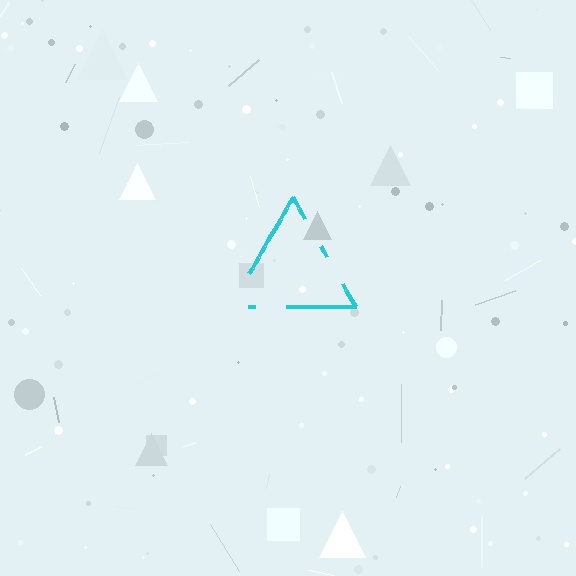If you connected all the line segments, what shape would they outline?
They would outline a triangle.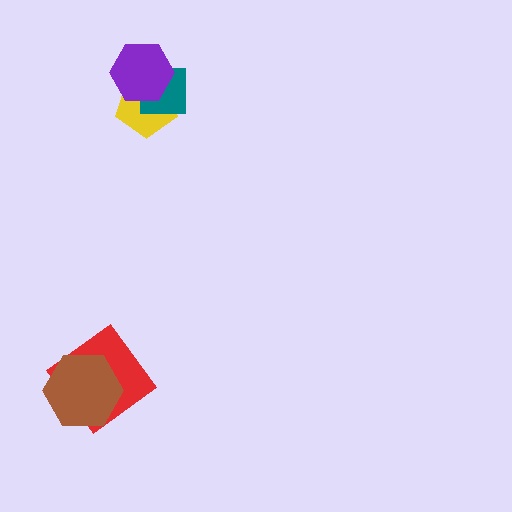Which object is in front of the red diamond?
The brown hexagon is in front of the red diamond.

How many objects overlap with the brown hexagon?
1 object overlaps with the brown hexagon.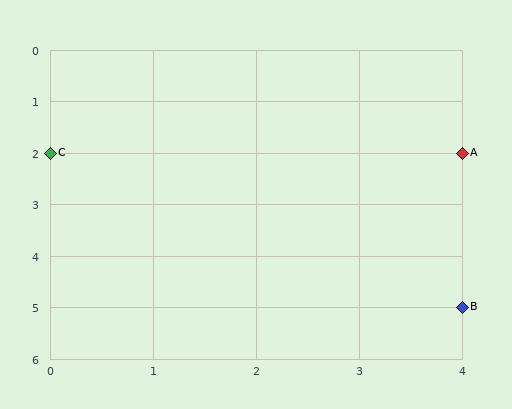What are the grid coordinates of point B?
Point B is at grid coordinates (4, 5).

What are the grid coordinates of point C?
Point C is at grid coordinates (0, 2).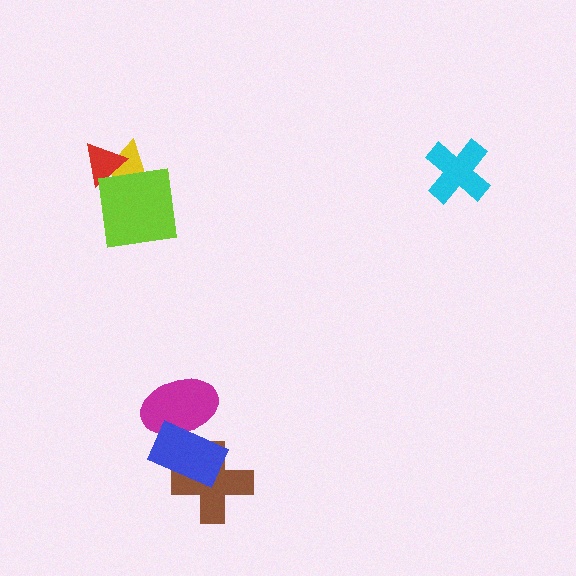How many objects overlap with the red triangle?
2 objects overlap with the red triangle.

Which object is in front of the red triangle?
The lime square is in front of the red triangle.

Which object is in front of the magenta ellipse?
The blue rectangle is in front of the magenta ellipse.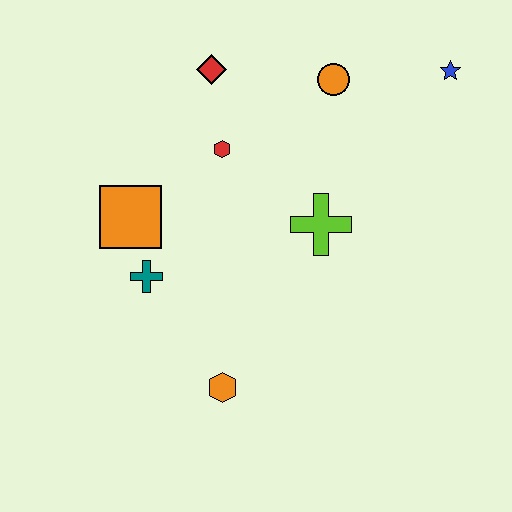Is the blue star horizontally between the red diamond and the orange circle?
No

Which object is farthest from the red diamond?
The orange hexagon is farthest from the red diamond.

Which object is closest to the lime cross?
The red hexagon is closest to the lime cross.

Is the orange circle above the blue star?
No